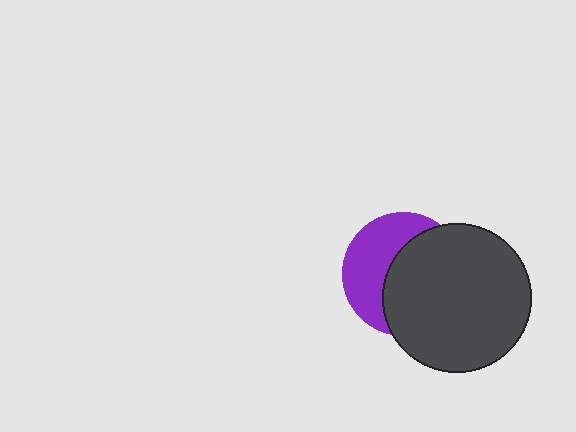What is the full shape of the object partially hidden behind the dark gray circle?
The partially hidden object is a purple circle.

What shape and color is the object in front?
The object in front is a dark gray circle.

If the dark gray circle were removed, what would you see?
You would see the complete purple circle.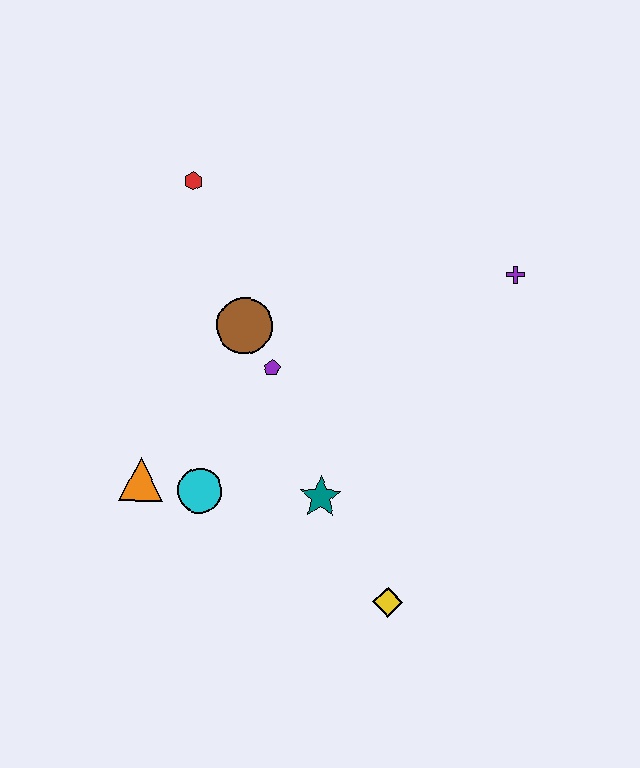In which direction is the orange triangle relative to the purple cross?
The orange triangle is to the left of the purple cross.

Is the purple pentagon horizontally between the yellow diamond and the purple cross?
No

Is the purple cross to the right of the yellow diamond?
Yes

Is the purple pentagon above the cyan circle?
Yes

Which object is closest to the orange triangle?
The cyan circle is closest to the orange triangle.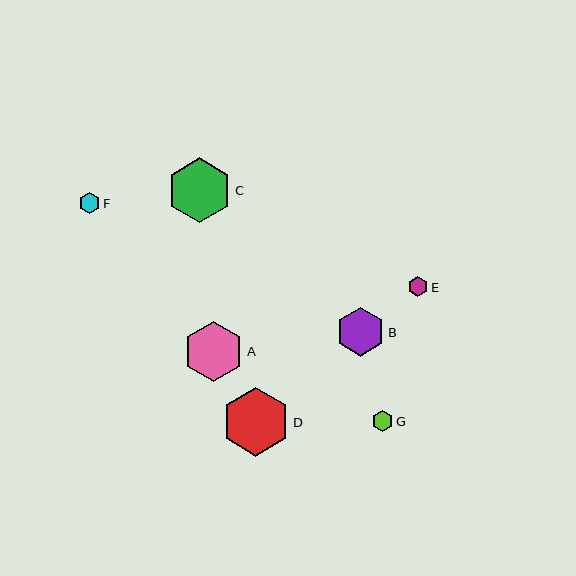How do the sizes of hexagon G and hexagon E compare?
Hexagon G and hexagon E are approximately the same size.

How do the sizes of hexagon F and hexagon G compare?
Hexagon F and hexagon G are approximately the same size.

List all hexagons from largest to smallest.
From largest to smallest: D, C, A, B, F, G, E.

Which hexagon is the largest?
Hexagon D is the largest with a size of approximately 69 pixels.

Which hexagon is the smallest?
Hexagon E is the smallest with a size of approximately 20 pixels.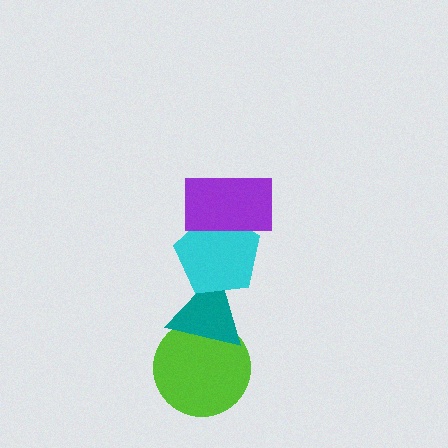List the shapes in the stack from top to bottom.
From top to bottom: the purple rectangle, the cyan pentagon, the teal triangle, the lime circle.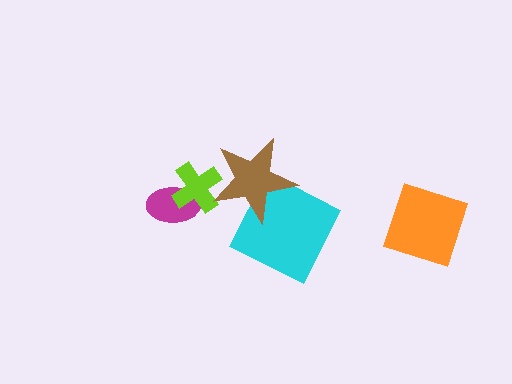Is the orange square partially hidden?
No, no other shape covers it.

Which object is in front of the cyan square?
The brown star is in front of the cyan square.